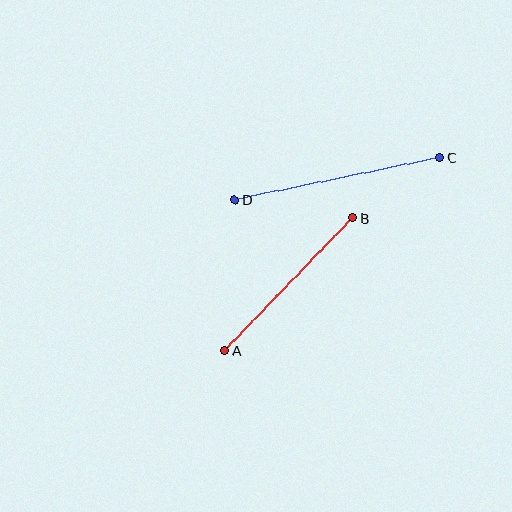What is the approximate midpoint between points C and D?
The midpoint is at approximately (337, 179) pixels.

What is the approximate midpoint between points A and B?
The midpoint is at approximately (289, 284) pixels.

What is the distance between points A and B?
The distance is approximately 185 pixels.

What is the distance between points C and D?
The distance is approximately 209 pixels.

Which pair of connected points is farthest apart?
Points C and D are farthest apart.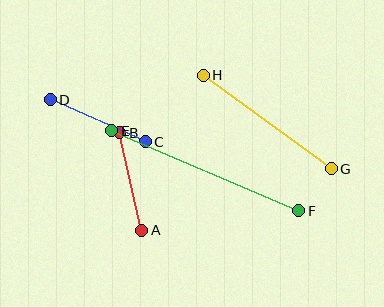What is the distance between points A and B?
The distance is approximately 100 pixels.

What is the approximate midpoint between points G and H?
The midpoint is at approximately (267, 122) pixels.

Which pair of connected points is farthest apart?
Points E and F are farthest apart.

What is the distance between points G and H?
The distance is approximately 159 pixels.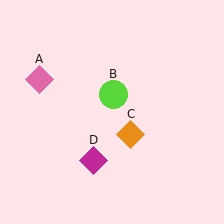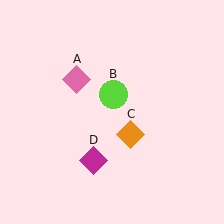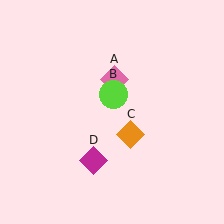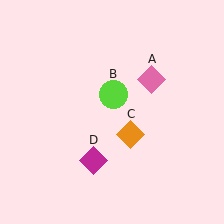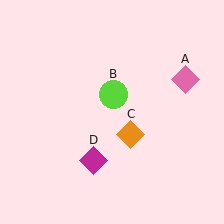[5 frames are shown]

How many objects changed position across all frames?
1 object changed position: pink diamond (object A).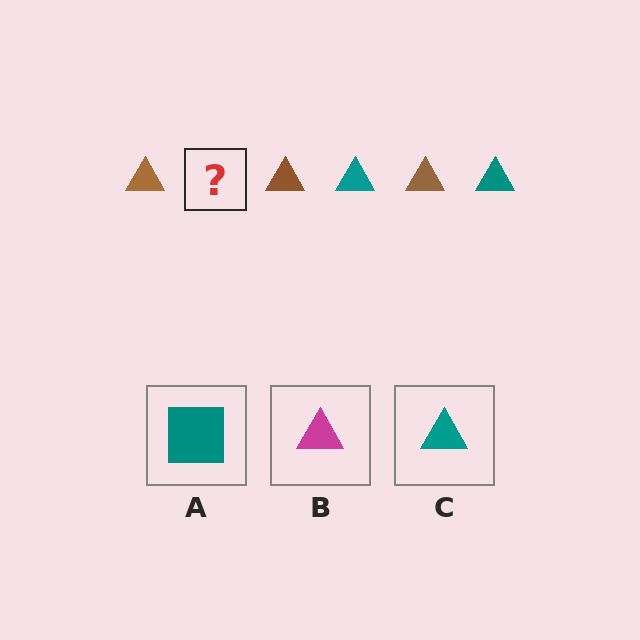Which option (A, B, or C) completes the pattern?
C.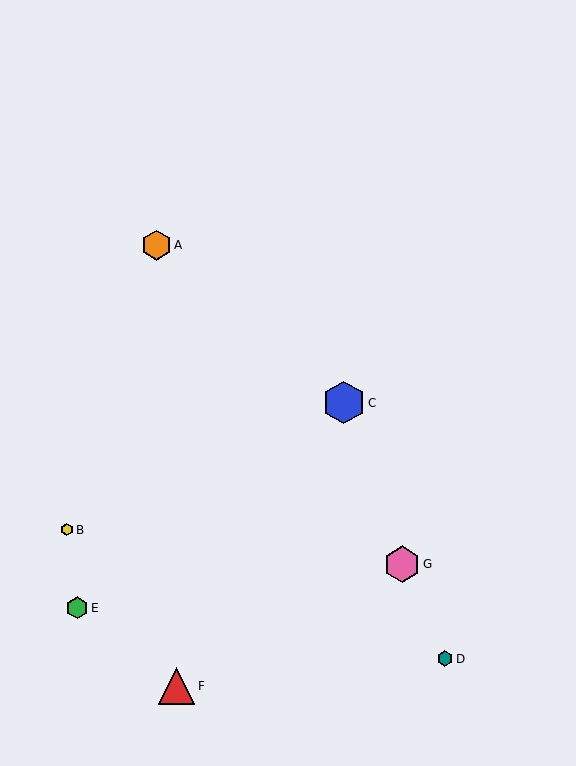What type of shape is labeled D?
Shape D is a teal hexagon.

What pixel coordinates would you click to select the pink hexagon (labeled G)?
Click at (402, 564) to select the pink hexagon G.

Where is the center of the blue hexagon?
The center of the blue hexagon is at (344, 403).